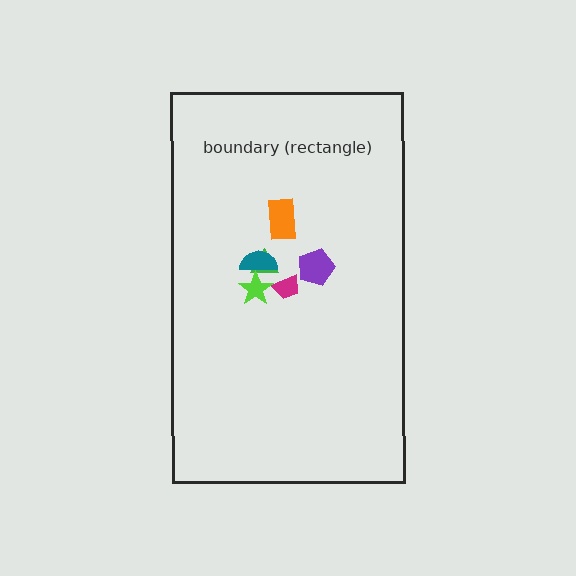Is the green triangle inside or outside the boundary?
Inside.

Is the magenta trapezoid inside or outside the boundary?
Inside.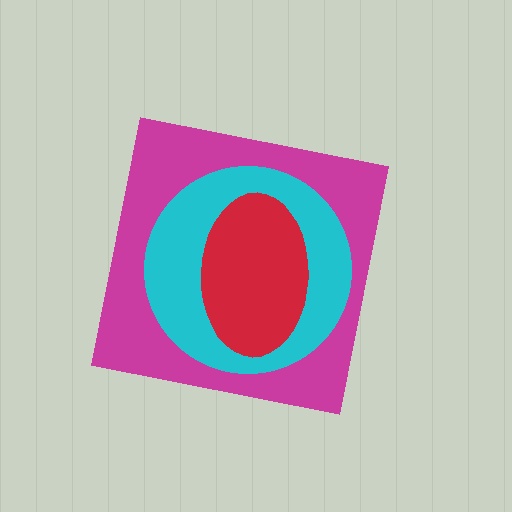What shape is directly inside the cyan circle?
The red ellipse.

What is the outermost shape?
The magenta square.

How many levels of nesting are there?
3.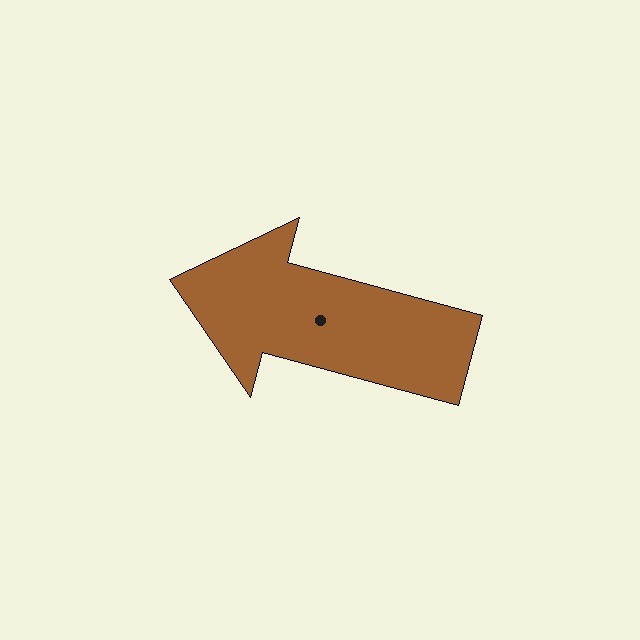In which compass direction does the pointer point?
West.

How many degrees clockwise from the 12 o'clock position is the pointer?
Approximately 285 degrees.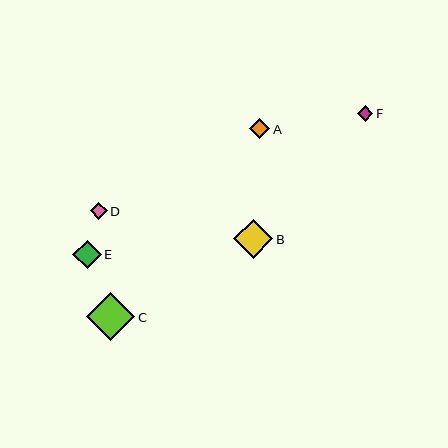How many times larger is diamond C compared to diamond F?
Diamond C is approximately 3.2 times the size of diamond F.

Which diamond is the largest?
Diamond C is the largest with a size of approximately 48 pixels.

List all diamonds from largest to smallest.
From largest to smallest: C, B, E, A, D, F.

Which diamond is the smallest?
Diamond F is the smallest with a size of approximately 15 pixels.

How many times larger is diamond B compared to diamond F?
Diamond B is approximately 2.6 times the size of diamond F.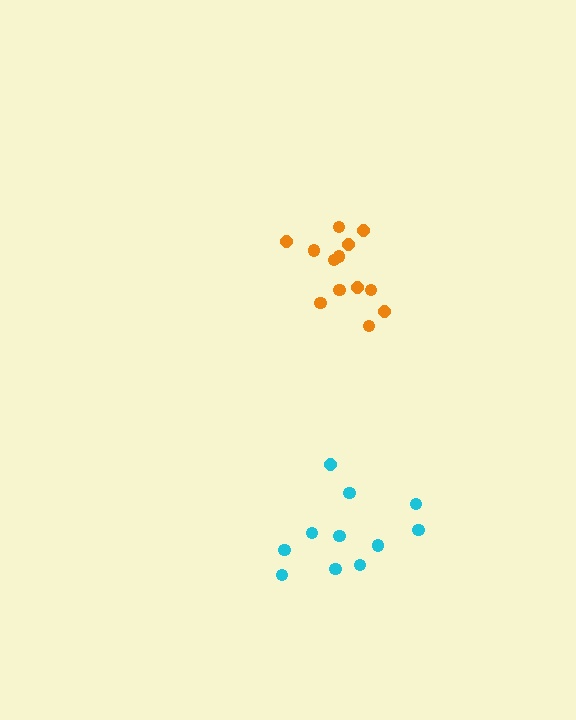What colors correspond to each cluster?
The clusters are colored: cyan, orange.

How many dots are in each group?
Group 1: 11 dots, Group 2: 13 dots (24 total).